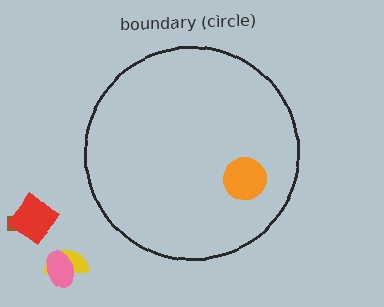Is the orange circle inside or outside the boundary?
Inside.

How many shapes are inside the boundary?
1 inside, 4 outside.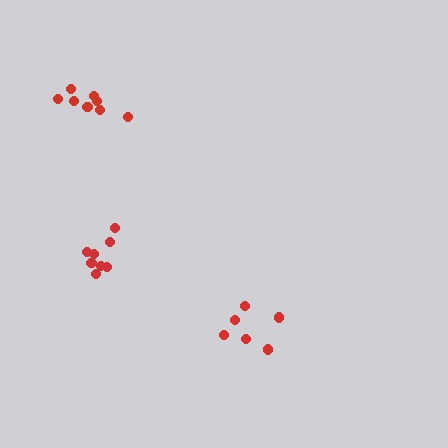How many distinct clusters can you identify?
There are 3 distinct clusters.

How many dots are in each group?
Group 1: 8 dots, Group 2: 6 dots, Group 3: 8 dots (22 total).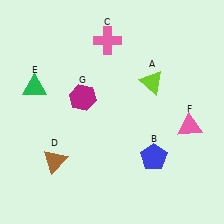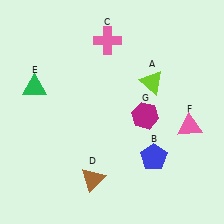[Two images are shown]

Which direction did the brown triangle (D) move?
The brown triangle (D) moved right.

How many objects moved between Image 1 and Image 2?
2 objects moved between the two images.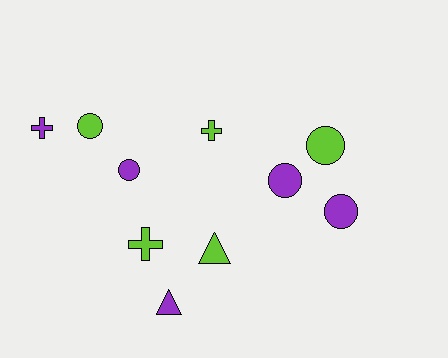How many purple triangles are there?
There is 1 purple triangle.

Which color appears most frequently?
Purple, with 5 objects.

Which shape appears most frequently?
Circle, with 5 objects.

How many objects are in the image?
There are 10 objects.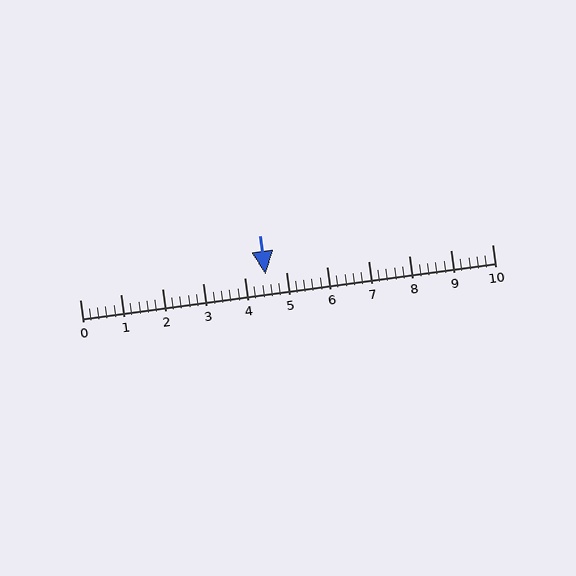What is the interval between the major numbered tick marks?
The major tick marks are spaced 1 units apart.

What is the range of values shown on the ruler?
The ruler shows values from 0 to 10.